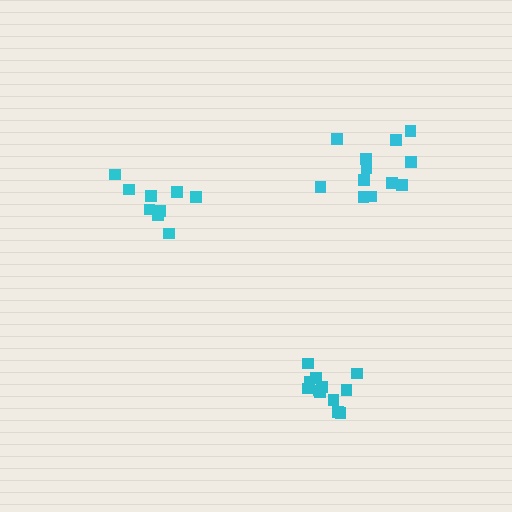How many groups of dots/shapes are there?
There are 3 groups.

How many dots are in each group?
Group 1: 9 dots, Group 2: 13 dots, Group 3: 12 dots (34 total).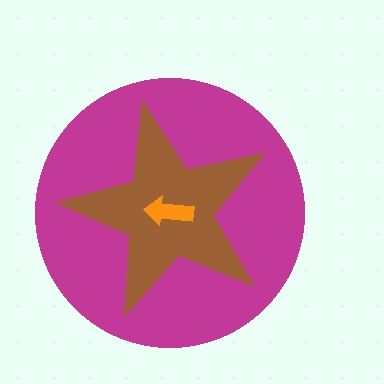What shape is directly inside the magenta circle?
The brown star.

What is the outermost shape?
The magenta circle.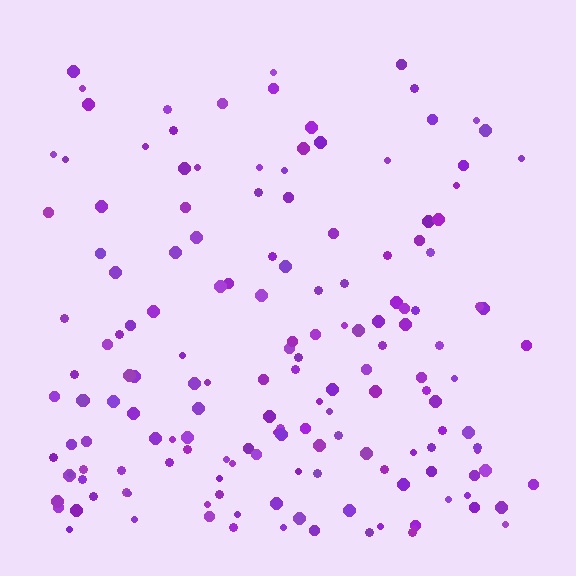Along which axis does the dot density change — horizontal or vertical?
Vertical.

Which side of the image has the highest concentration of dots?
The bottom.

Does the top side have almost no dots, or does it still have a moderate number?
Still a moderate number, just noticeably fewer than the bottom.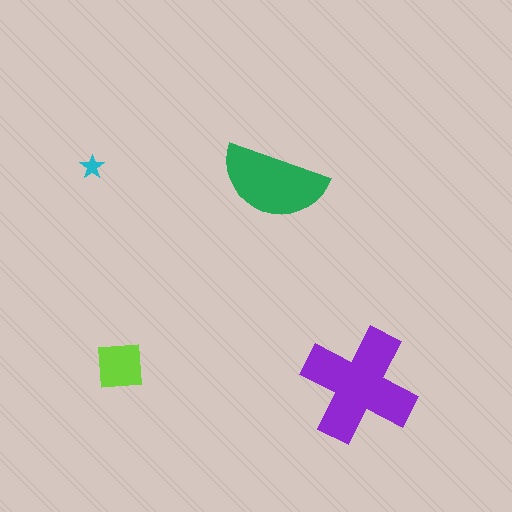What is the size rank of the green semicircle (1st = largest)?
2nd.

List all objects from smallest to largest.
The cyan star, the lime square, the green semicircle, the purple cross.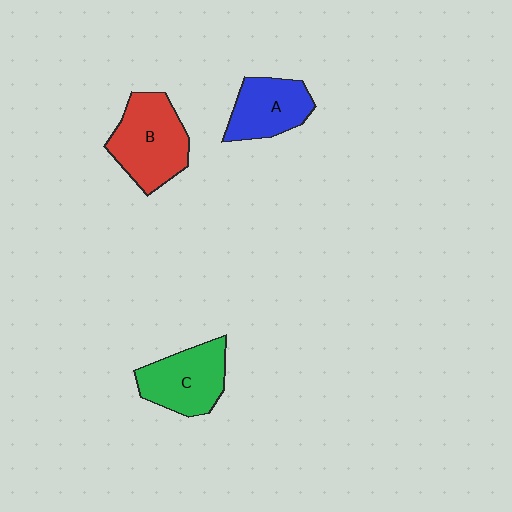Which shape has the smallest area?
Shape A (blue).